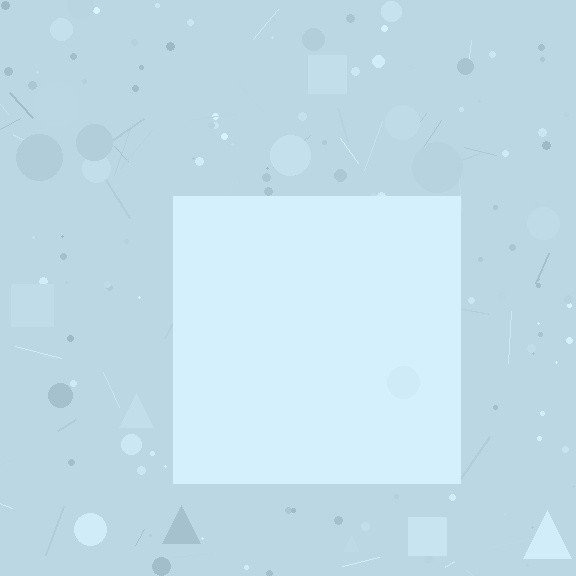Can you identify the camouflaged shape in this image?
The camouflaged shape is a square.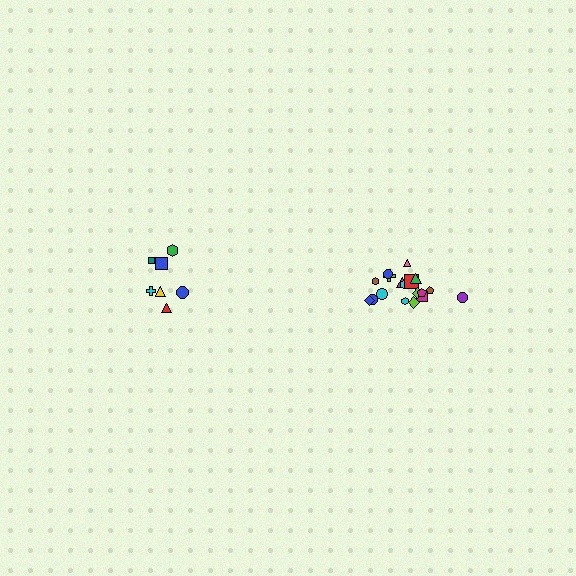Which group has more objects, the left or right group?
The right group.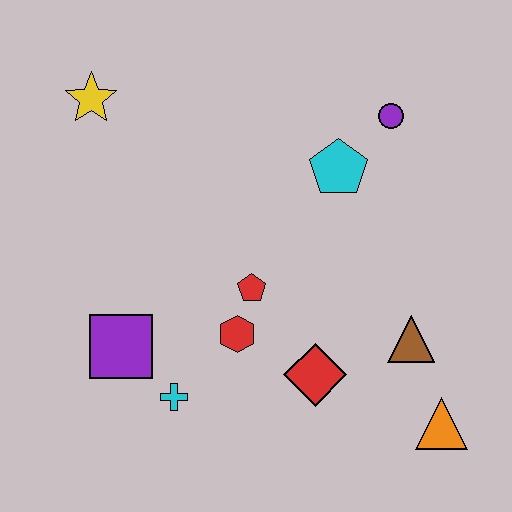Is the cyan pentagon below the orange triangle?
No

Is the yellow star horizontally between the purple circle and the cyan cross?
No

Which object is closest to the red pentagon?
The red hexagon is closest to the red pentagon.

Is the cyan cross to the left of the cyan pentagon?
Yes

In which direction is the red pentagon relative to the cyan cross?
The red pentagon is above the cyan cross.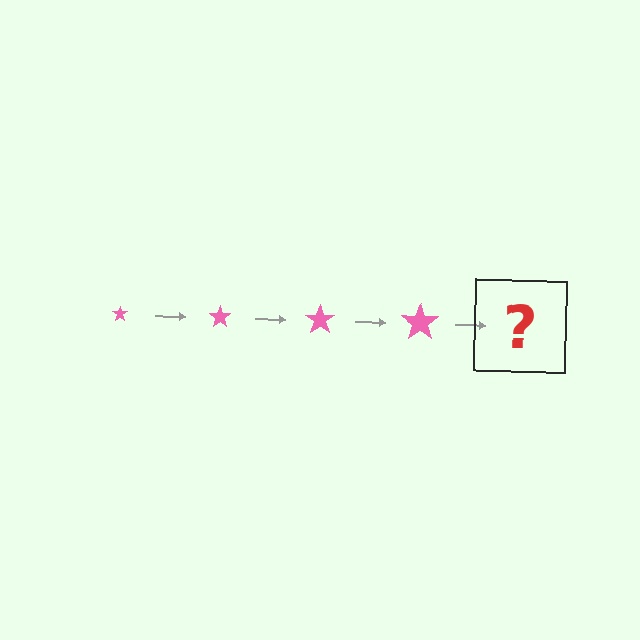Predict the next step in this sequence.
The next step is a pink star, larger than the previous one.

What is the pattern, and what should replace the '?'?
The pattern is that the star gets progressively larger each step. The '?' should be a pink star, larger than the previous one.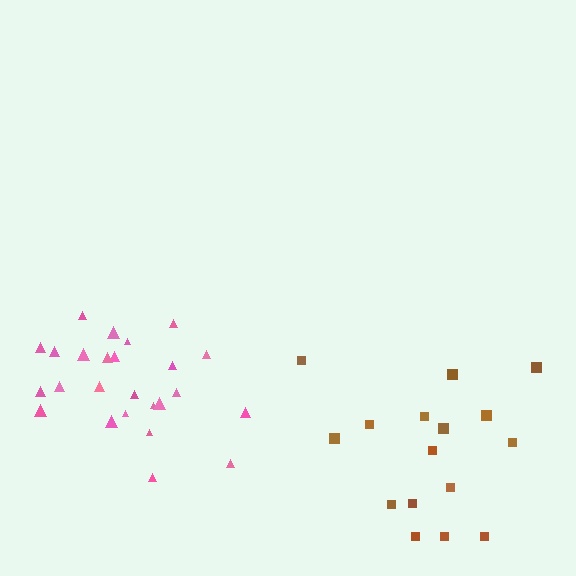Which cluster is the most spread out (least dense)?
Brown.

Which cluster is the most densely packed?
Pink.